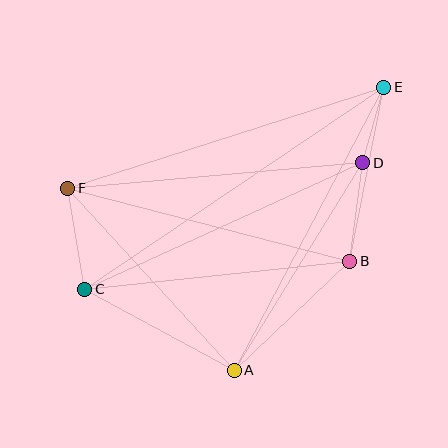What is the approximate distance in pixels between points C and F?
The distance between C and F is approximately 102 pixels.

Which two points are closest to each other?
Points D and E are closest to each other.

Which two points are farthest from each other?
Points C and E are farthest from each other.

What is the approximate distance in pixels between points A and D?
The distance between A and D is approximately 244 pixels.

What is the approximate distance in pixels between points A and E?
The distance between A and E is approximately 320 pixels.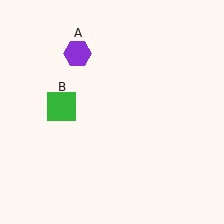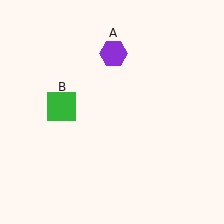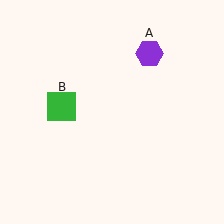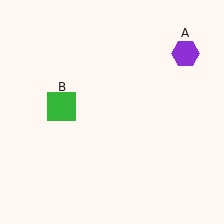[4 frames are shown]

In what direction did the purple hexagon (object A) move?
The purple hexagon (object A) moved right.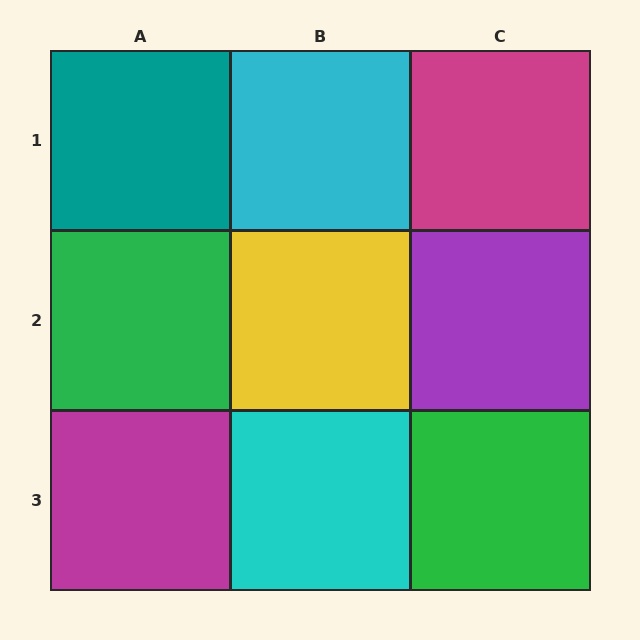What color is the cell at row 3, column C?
Green.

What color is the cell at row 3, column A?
Magenta.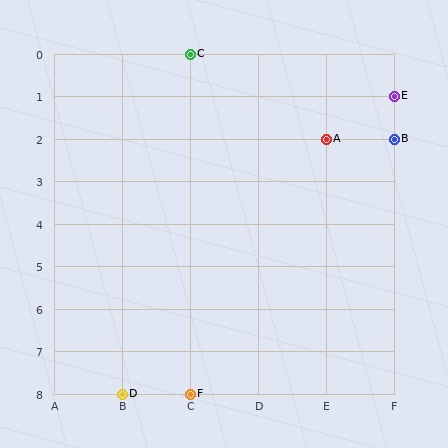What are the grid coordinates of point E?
Point E is at grid coordinates (F, 1).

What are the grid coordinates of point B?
Point B is at grid coordinates (F, 2).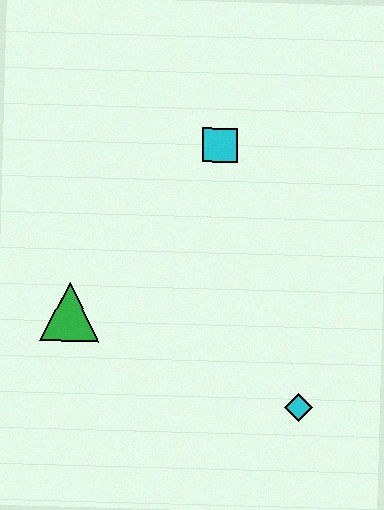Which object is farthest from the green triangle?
The cyan diamond is farthest from the green triangle.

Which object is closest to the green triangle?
The cyan square is closest to the green triangle.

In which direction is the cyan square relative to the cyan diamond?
The cyan square is above the cyan diamond.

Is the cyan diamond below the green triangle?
Yes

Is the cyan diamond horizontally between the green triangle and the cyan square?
No